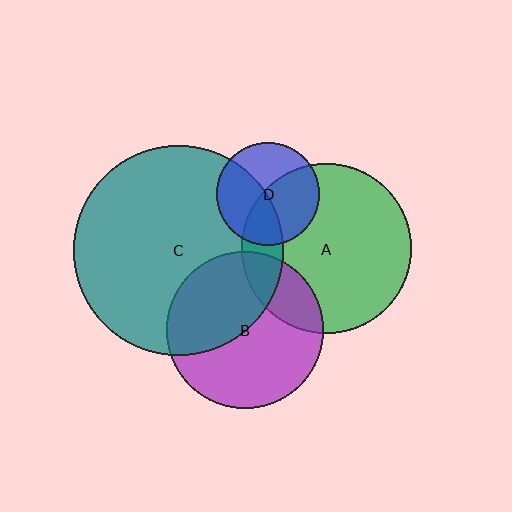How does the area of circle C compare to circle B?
Approximately 1.8 times.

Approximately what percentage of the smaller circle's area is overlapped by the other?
Approximately 50%.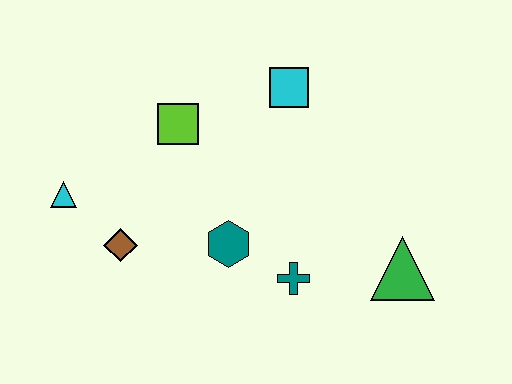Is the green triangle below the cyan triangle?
Yes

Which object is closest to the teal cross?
The teal hexagon is closest to the teal cross.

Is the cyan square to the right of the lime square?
Yes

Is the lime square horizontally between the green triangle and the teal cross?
No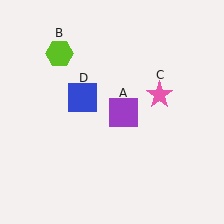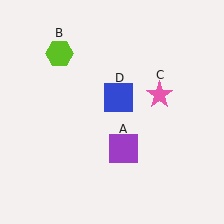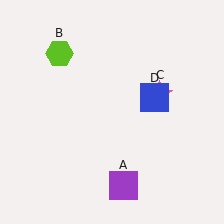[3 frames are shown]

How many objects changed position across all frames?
2 objects changed position: purple square (object A), blue square (object D).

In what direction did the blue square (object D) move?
The blue square (object D) moved right.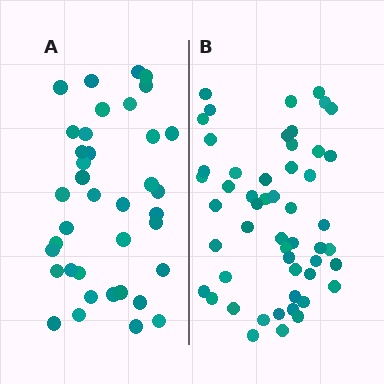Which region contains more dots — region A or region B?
Region B (the right region) has more dots.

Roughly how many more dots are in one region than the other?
Region B has approximately 15 more dots than region A.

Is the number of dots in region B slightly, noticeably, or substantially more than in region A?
Region B has noticeably more, but not dramatically so. The ratio is roughly 1.4 to 1.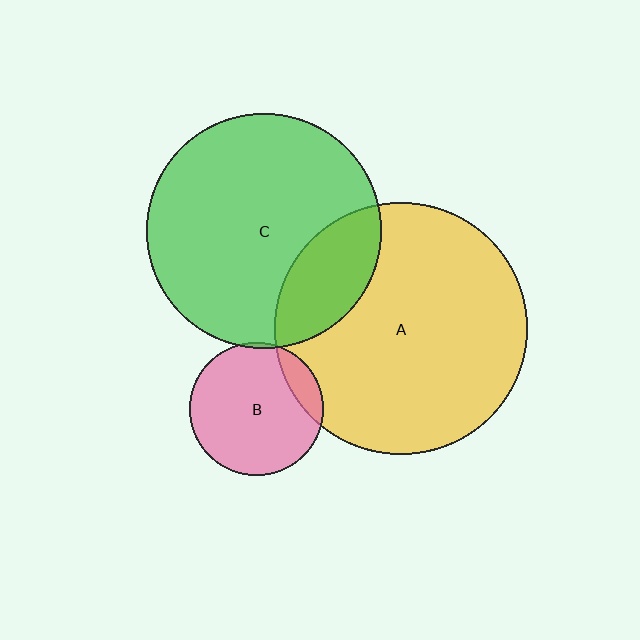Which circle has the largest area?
Circle A (yellow).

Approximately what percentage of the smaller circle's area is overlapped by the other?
Approximately 5%.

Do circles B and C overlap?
Yes.